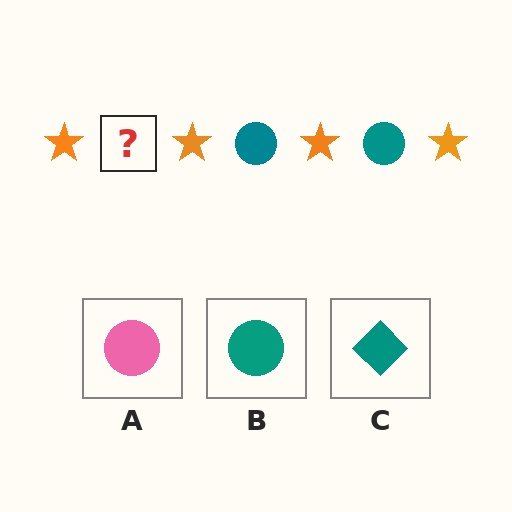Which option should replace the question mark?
Option B.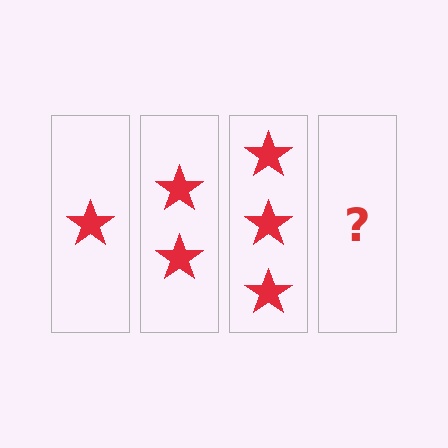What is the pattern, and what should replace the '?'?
The pattern is that each step adds one more star. The '?' should be 4 stars.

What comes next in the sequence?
The next element should be 4 stars.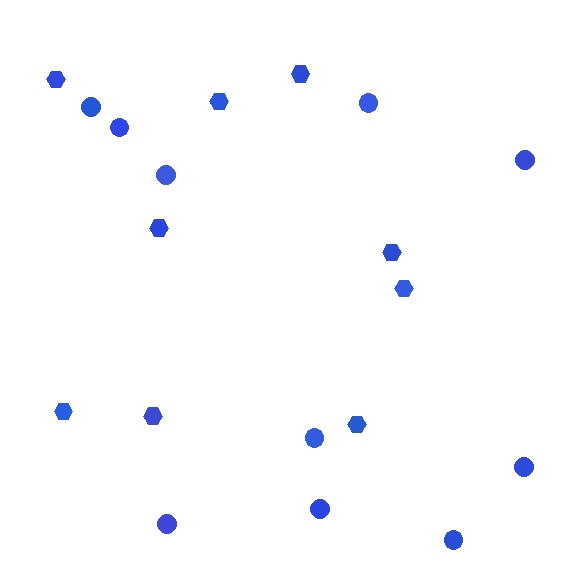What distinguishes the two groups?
There are 2 groups: one group of hexagons (9) and one group of circles (10).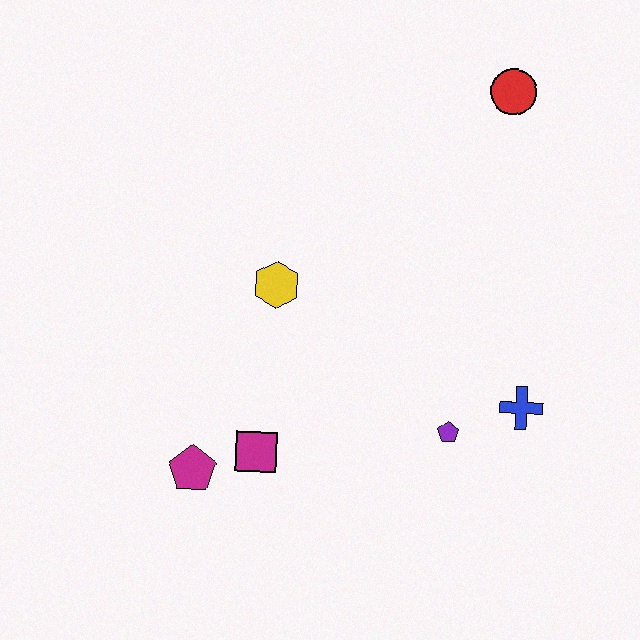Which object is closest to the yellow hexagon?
The magenta square is closest to the yellow hexagon.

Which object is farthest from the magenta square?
The red circle is farthest from the magenta square.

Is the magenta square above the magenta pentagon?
Yes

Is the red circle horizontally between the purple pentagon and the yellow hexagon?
No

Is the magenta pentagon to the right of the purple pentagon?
No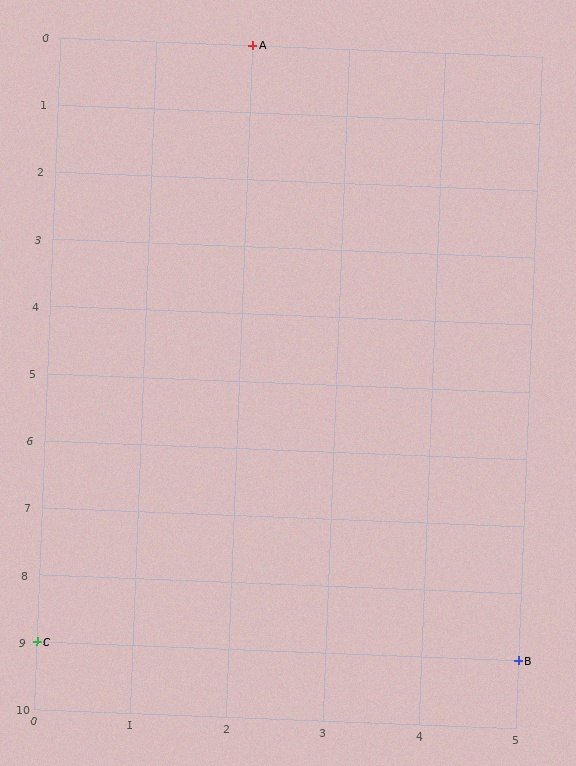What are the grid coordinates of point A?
Point A is at grid coordinates (2, 0).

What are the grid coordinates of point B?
Point B is at grid coordinates (5, 9).